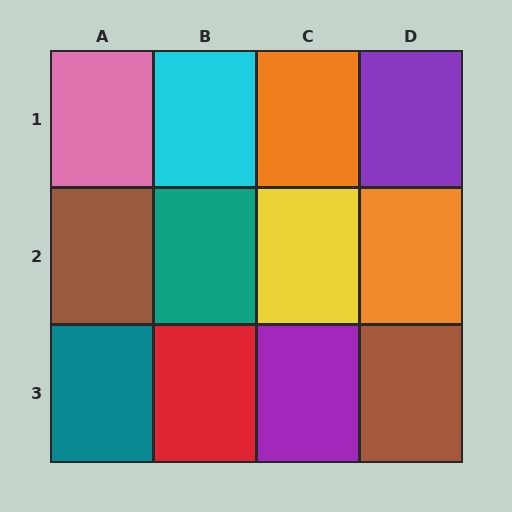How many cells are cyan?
1 cell is cyan.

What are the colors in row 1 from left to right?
Pink, cyan, orange, purple.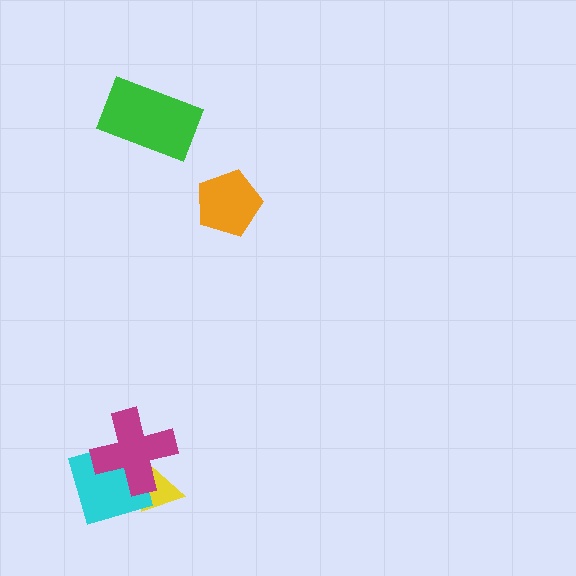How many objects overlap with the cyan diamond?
2 objects overlap with the cyan diamond.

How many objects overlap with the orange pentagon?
0 objects overlap with the orange pentagon.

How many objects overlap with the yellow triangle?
2 objects overlap with the yellow triangle.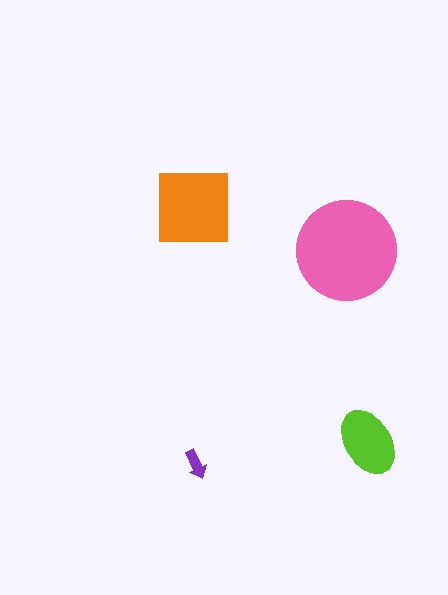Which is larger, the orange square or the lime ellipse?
The orange square.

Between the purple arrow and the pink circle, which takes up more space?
The pink circle.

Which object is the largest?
The pink circle.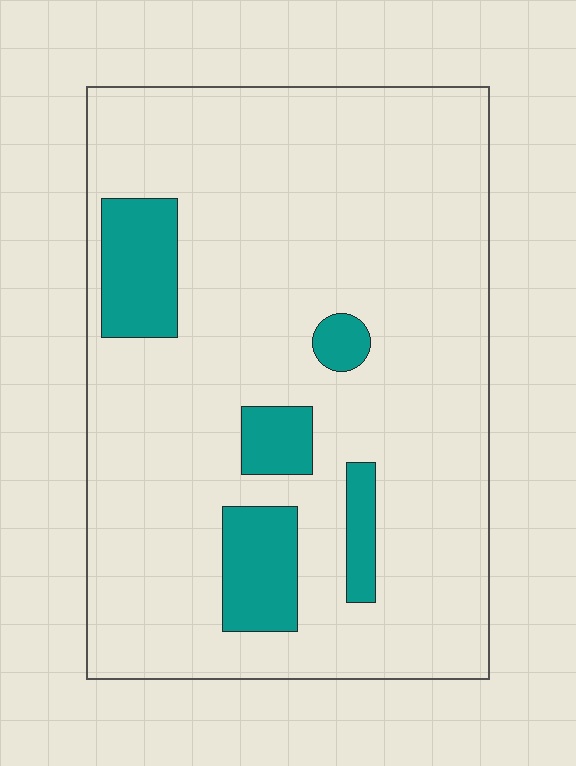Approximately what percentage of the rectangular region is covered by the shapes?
Approximately 15%.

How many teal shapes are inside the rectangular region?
5.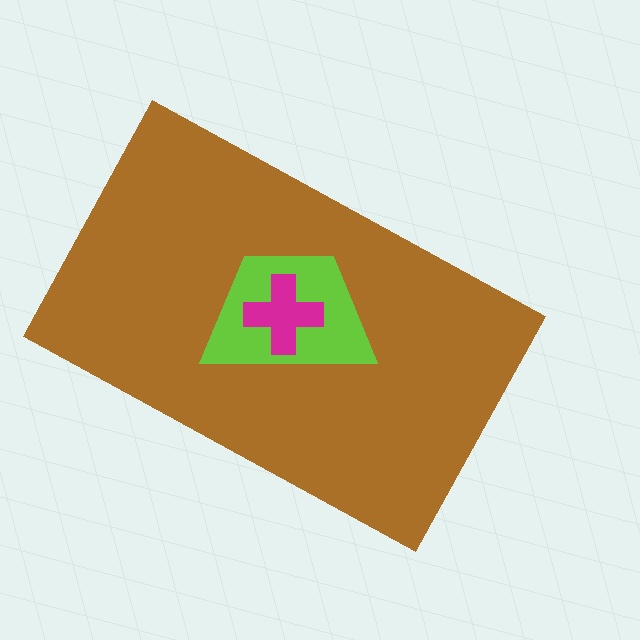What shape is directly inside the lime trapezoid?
The magenta cross.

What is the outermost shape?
The brown rectangle.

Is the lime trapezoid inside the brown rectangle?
Yes.